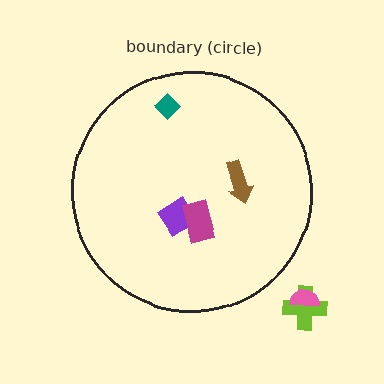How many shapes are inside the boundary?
4 inside, 2 outside.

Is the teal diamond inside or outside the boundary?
Inside.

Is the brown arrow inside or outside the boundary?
Inside.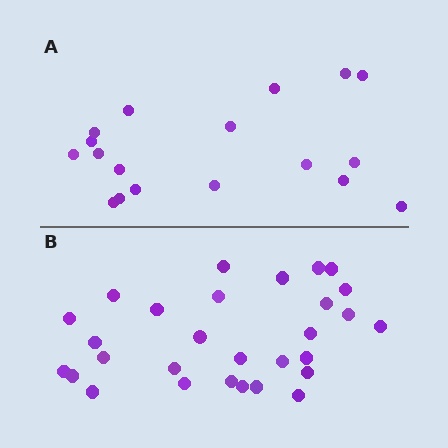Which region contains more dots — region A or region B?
Region B (the bottom region) has more dots.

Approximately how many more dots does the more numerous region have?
Region B has roughly 12 or so more dots than region A.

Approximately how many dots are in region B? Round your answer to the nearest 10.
About 30 dots. (The exact count is 29, which rounds to 30.)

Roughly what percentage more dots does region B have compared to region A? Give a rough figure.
About 60% more.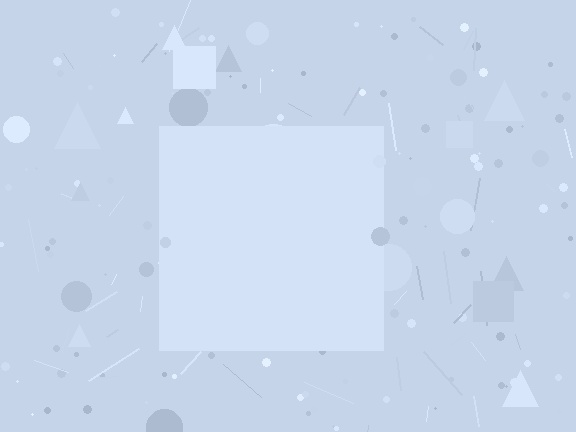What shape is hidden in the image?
A square is hidden in the image.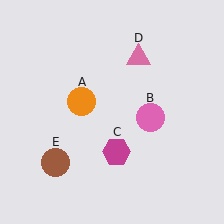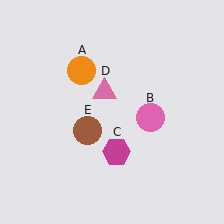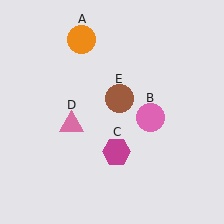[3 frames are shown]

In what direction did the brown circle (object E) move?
The brown circle (object E) moved up and to the right.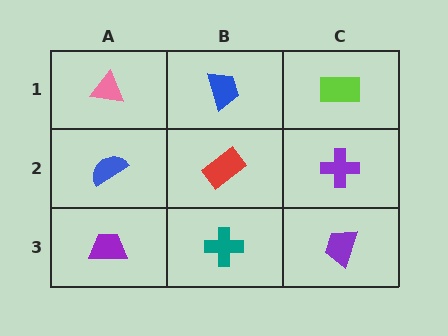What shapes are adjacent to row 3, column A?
A blue semicircle (row 2, column A), a teal cross (row 3, column B).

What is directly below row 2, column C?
A purple trapezoid.